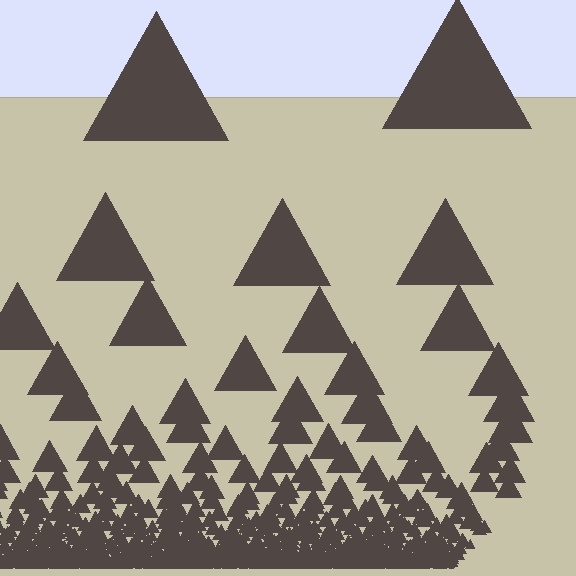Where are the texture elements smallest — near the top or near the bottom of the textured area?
Near the bottom.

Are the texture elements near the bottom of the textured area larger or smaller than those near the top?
Smaller. The gradient is inverted — elements near the bottom are smaller and denser.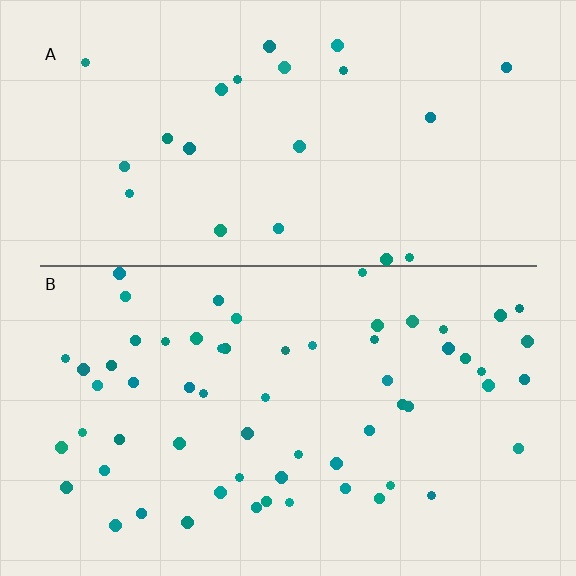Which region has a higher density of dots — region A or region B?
B (the bottom).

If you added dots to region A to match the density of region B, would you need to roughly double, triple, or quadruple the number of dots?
Approximately triple.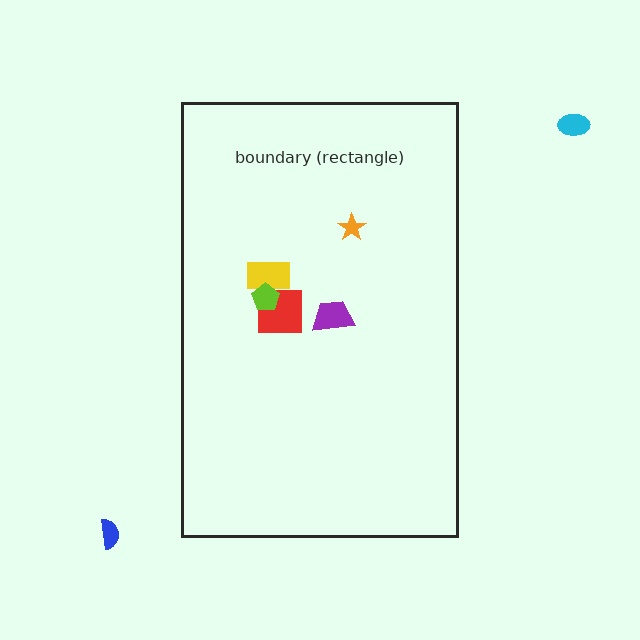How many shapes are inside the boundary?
5 inside, 2 outside.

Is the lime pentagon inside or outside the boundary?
Inside.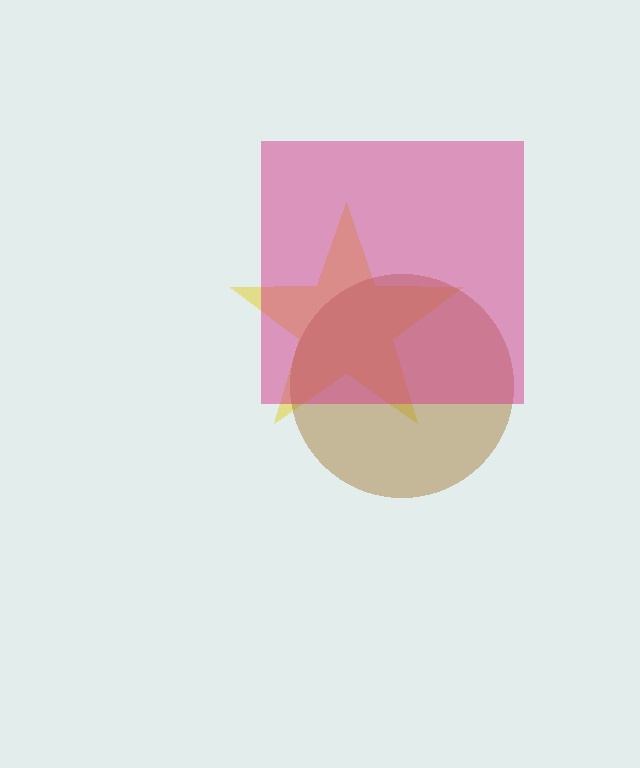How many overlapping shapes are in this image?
There are 3 overlapping shapes in the image.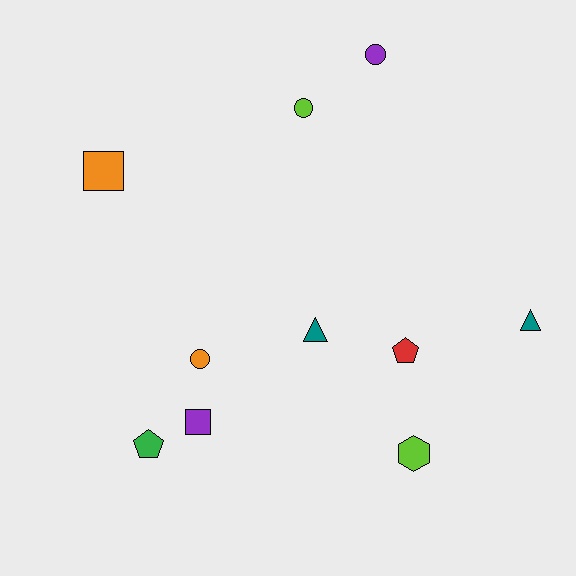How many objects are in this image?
There are 10 objects.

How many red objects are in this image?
There is 1 red object.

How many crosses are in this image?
There are no crosses.